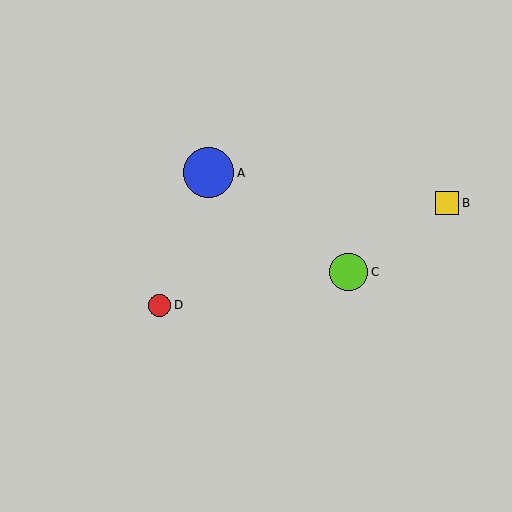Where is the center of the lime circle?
The center of the lime circle is at (349, 272).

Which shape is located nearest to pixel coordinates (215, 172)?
The blue circle (labeled A) at (209, 173) is nearest to that location.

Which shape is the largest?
The blue circle (labeled A) is the largest.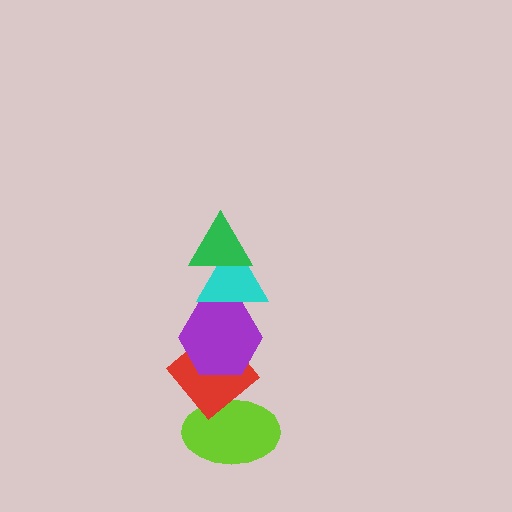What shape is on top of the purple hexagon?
The cyan triangle is on top of the purple hexagon.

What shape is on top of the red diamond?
The purple hexagon is on top of the red diamond.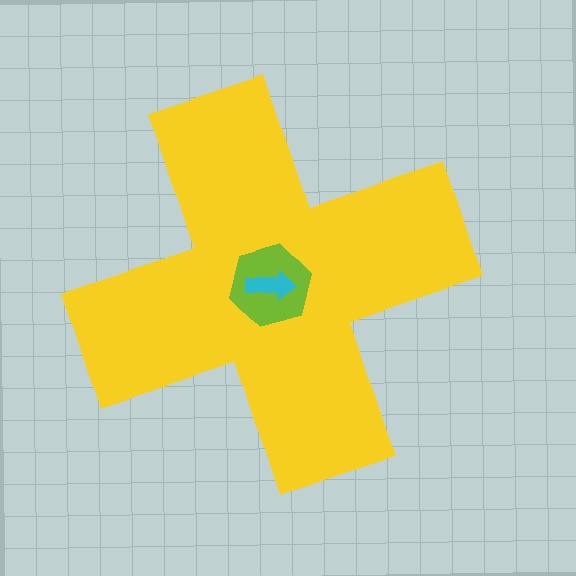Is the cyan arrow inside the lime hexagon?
Yes.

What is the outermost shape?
The yellow cross.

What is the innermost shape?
The cyan arrow.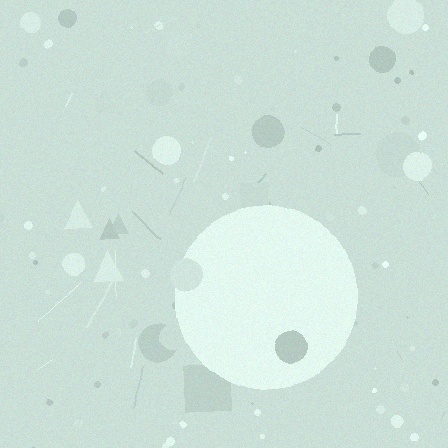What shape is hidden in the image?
A circle is hidden in the image.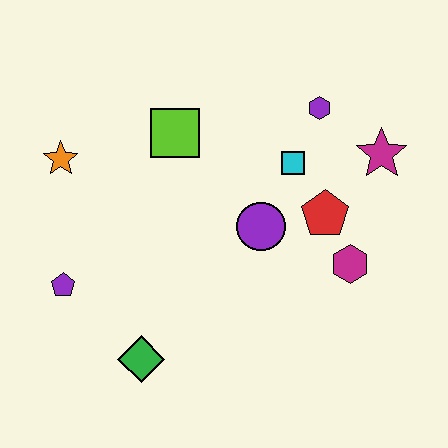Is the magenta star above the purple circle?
Yes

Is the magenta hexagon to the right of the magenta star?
No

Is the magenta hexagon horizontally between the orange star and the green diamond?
No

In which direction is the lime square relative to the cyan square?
The lime square is to the left of the cyan square.